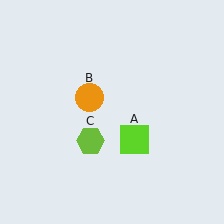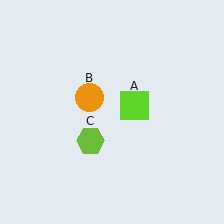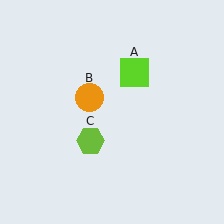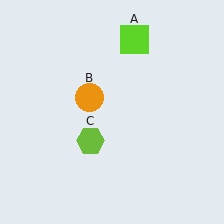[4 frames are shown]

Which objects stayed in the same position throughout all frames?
Orange circle (object B) and lime hexagon (object C) remained stationary.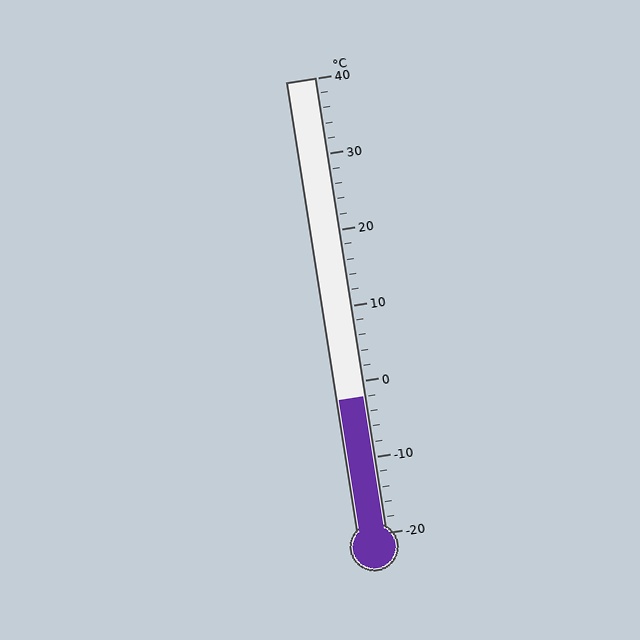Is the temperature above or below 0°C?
The temperature is below 0°C.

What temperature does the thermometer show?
The thermometer shows approximately -2°C.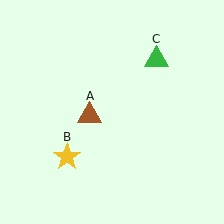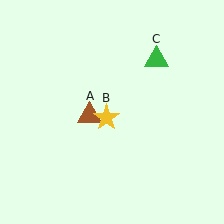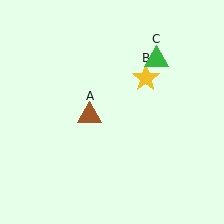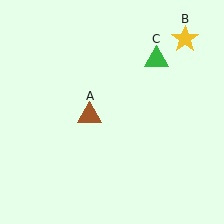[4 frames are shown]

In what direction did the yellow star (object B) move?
The yellow star (object B) moved up and to the right.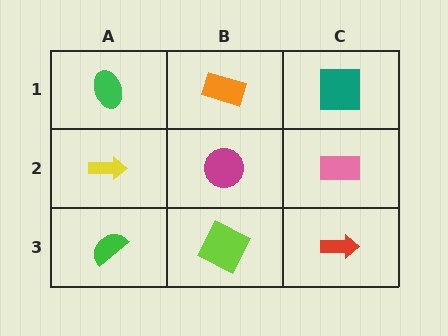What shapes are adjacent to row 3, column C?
A pink rectangle (row 2, column C), a lime square (row 3, column B).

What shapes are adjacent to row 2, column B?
An orange rectangle (row 1, column B), a lime square (row 3, column B), a yellow arrow (row 2, column A), a pink rectangle (row 2, column C).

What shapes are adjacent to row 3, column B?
A magenta circle (row 2, column B), a green semicircle (row 3, column A), a red arrow (row 3, column C).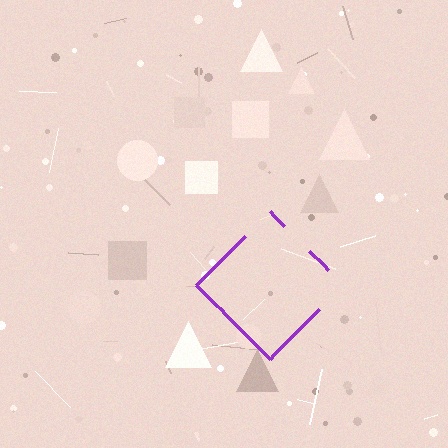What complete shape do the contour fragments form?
The contour fragments form a diamond.